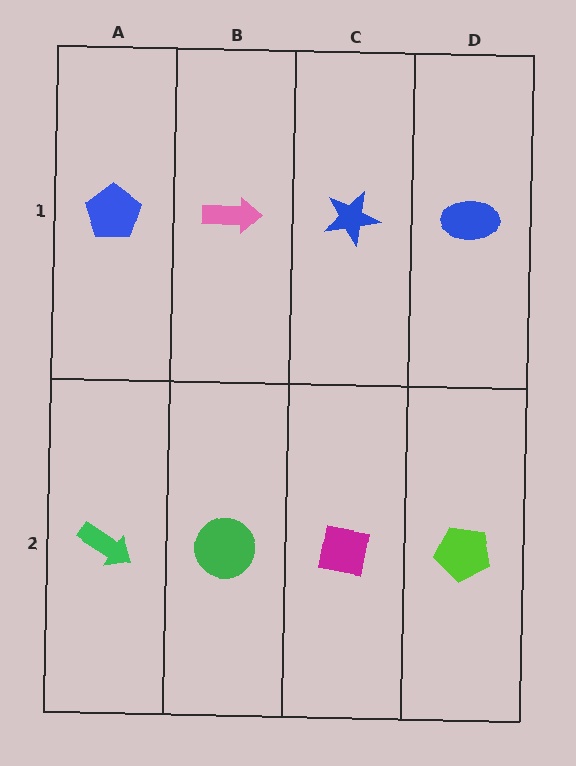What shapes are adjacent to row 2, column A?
A blue pentagon (row 1, column A), a green circle (row 2, column B).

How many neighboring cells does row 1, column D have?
2.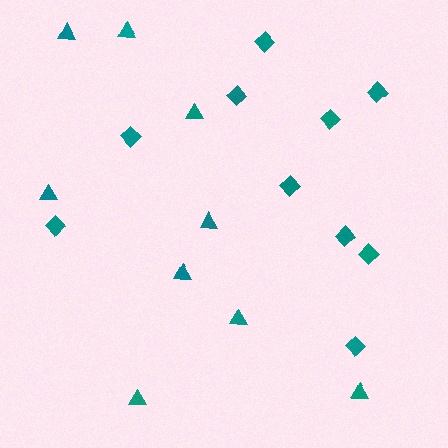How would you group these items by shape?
There are 2 groups: one group of diamonds (10) and one group of triangles (9).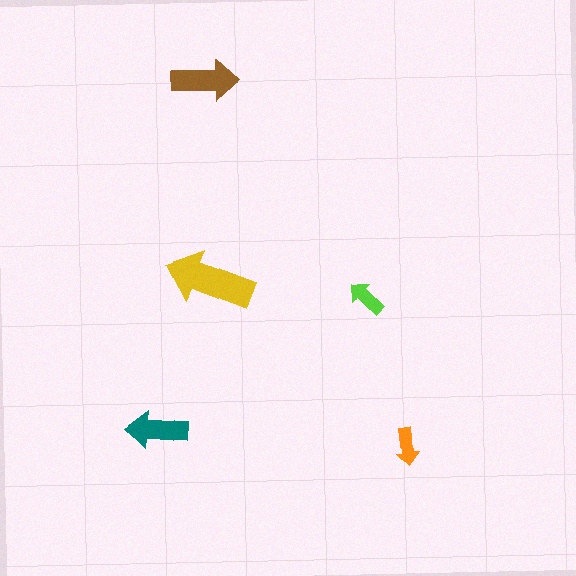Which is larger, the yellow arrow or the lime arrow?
The yellow one.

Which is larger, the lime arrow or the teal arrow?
The teal one.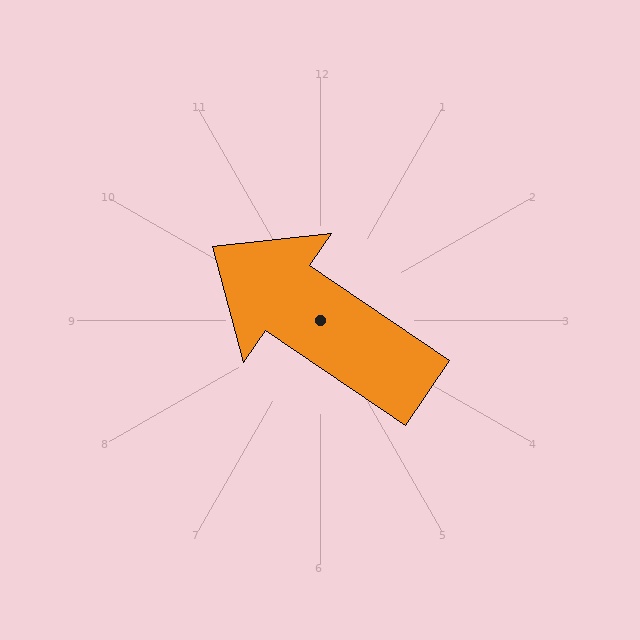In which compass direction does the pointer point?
Northwest.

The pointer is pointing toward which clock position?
Roughly 10 o'clock.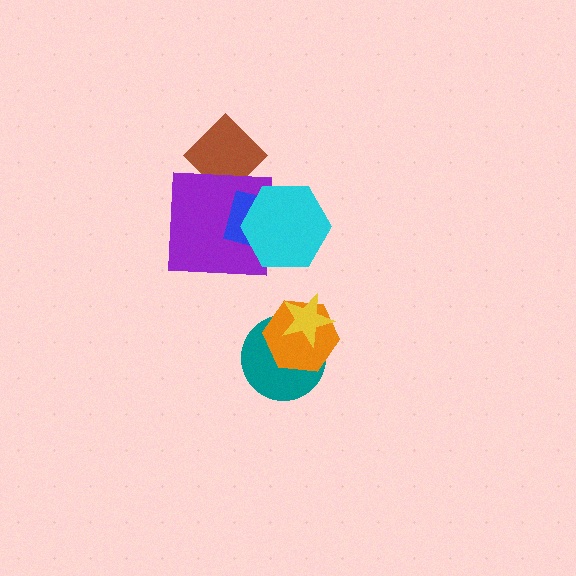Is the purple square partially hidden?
Yes, it is partially covered by another shape.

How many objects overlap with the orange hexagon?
2 objects overlap with the orange hexagon.